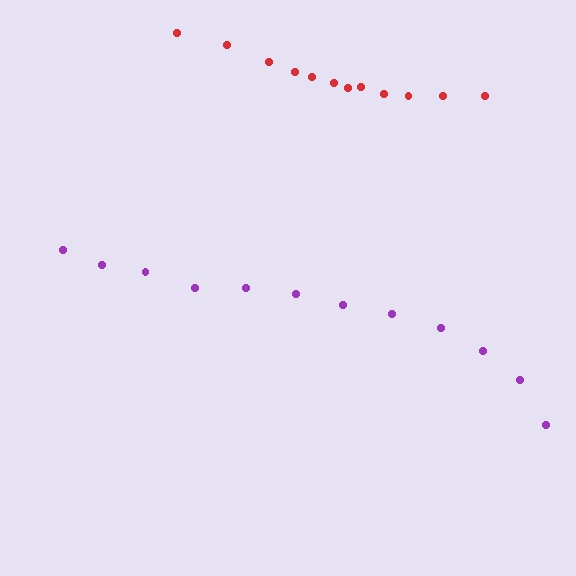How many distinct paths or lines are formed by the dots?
There are 2 distinct paths.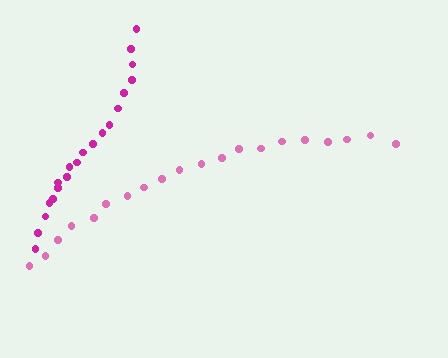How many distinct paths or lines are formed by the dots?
There are 2 distinct paths.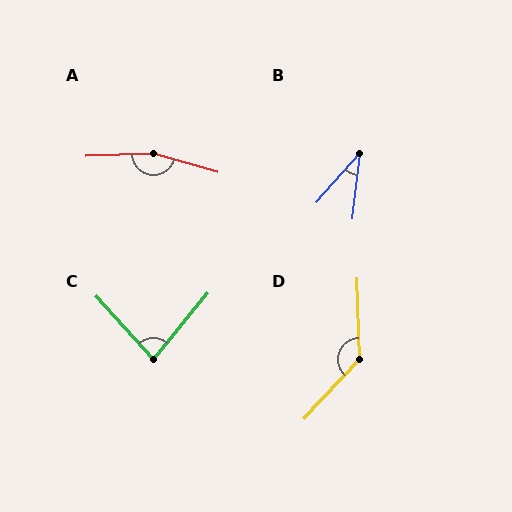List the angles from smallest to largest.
B (36°), C (82°), D (135°), A (161°).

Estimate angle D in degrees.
Approximately 135 degrees.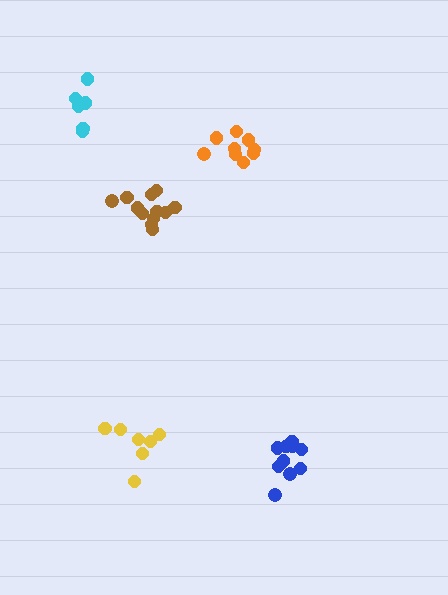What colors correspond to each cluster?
The clusters are colored: brown, blue, orange, yellow, cyan.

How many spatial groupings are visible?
There are 5 spatial groupings.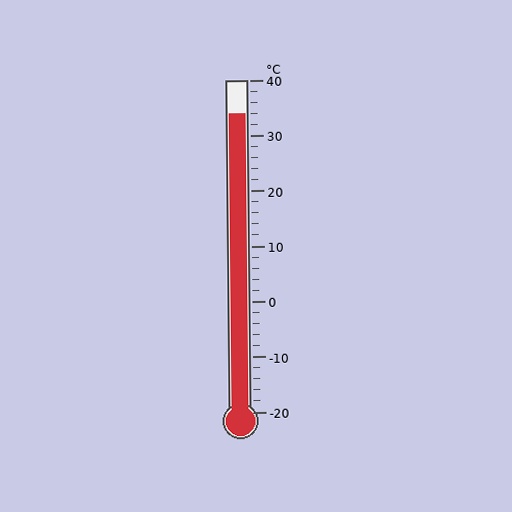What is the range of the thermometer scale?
The thermometer scale ranges from -20°C to 40°C.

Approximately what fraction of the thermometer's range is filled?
The thermometer is filled to approximately 90% of its range.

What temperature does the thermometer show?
The thermometer shows approximately 34°C.